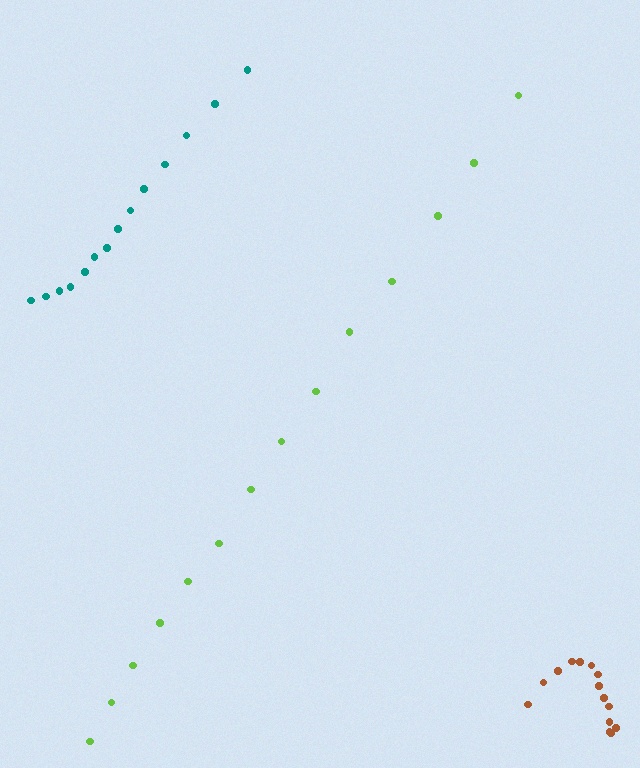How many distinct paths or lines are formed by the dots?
There are 3 distinct paths.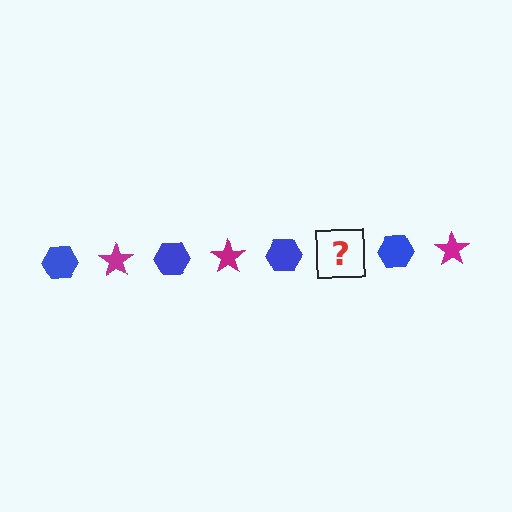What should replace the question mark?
The question mark should be replaced with a magenta star.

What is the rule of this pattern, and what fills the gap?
The rule is that the pattern alternates between blue hexagon and magenta star. The gap should be filled with a magenta star.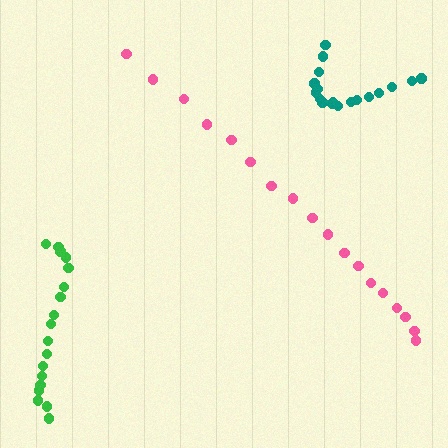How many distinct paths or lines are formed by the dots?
There are 3 distinct paths.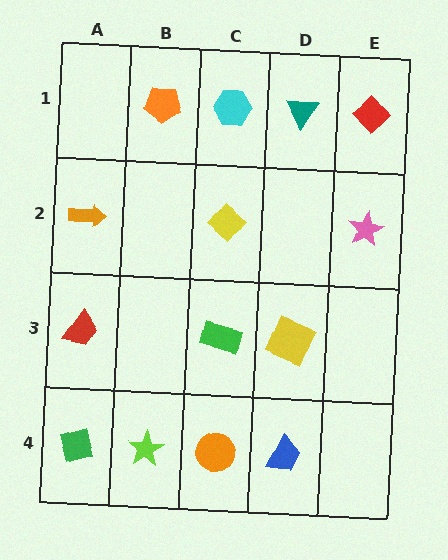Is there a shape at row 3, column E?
No, that cell is empty.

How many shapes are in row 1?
4 shapes.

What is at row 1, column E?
A red diamond.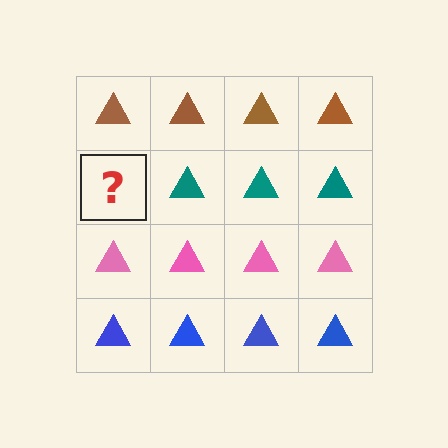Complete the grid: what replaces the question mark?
The question mark should be replaced with a teal triangle.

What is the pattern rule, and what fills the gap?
The rule is that each row has a consistent color. The gap should be filled with a teal triangle.